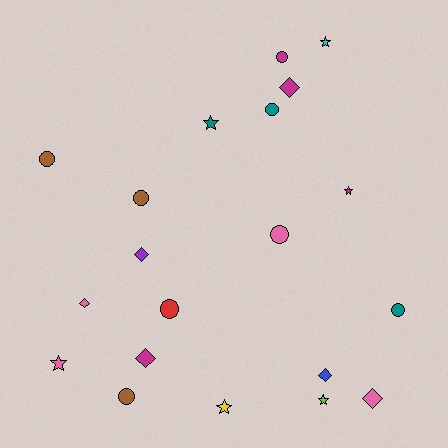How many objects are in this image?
There are 20 objects.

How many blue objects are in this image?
There is 1 blue object.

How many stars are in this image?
There are 6 stars.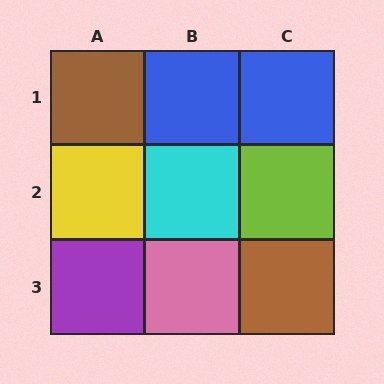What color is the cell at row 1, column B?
Blue.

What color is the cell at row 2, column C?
Lime.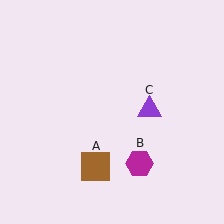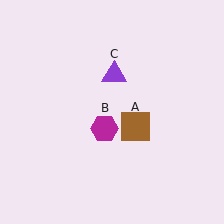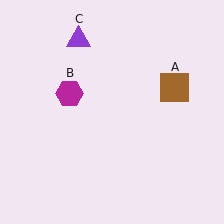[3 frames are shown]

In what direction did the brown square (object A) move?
The brown square (object A) moved up and to the right.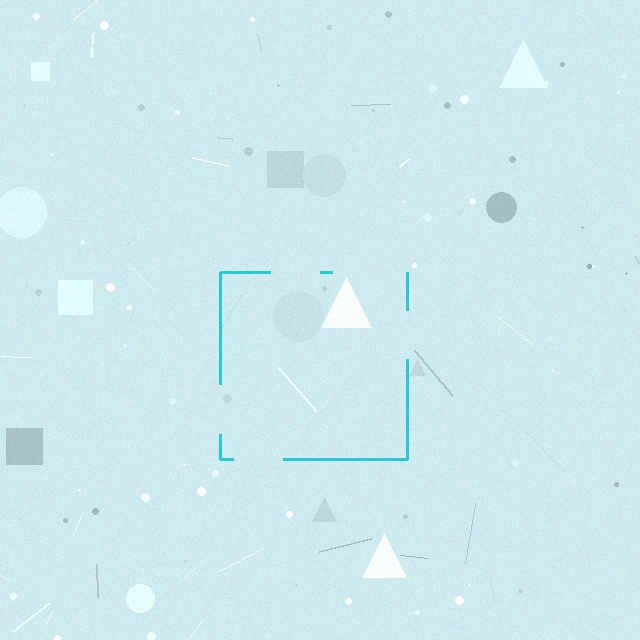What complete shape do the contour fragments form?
The contour fragments form a square.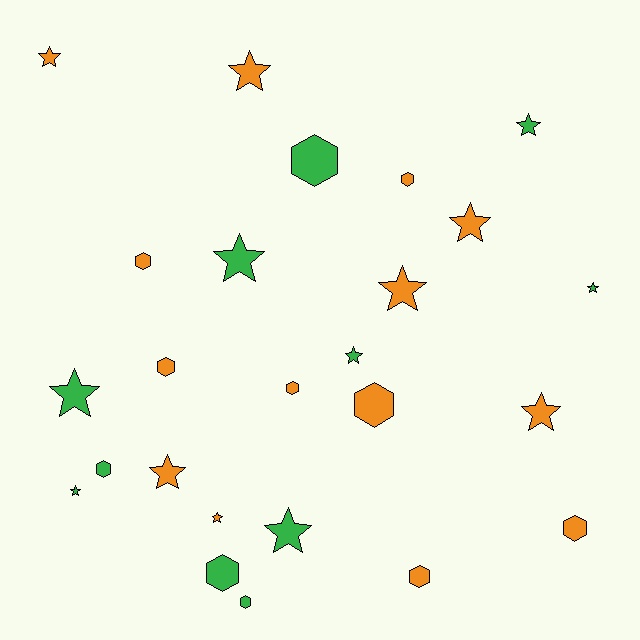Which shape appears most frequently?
Star, with 14 objects.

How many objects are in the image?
There are 25 objects.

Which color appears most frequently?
Orange, with 14 objects.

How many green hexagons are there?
There are 4 green hexagons.